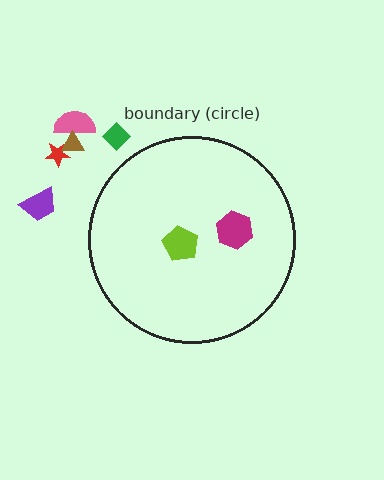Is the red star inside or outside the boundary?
Outside.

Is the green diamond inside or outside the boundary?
Outside.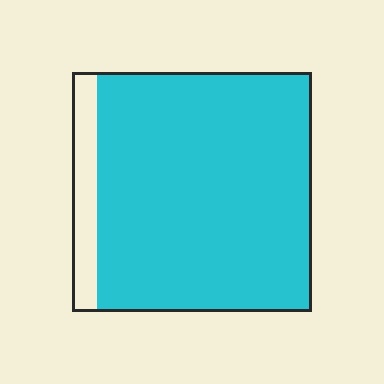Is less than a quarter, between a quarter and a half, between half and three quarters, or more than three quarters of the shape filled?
More than three quarters.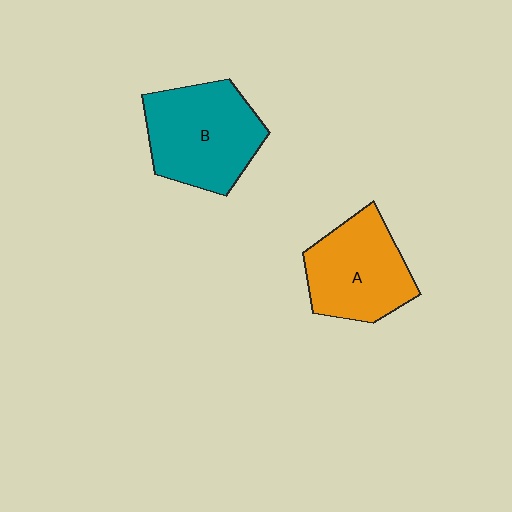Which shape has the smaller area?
Shape A (orange).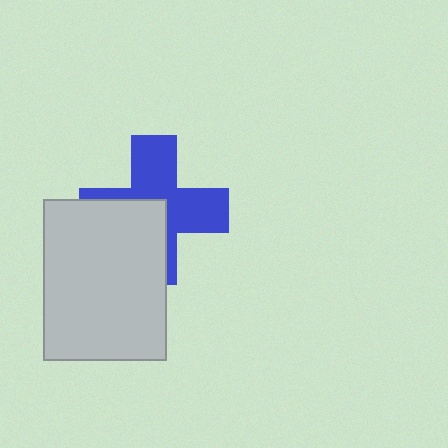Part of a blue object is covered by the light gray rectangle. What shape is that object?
It is a cross.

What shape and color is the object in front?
The object in front is a light gray rectangle.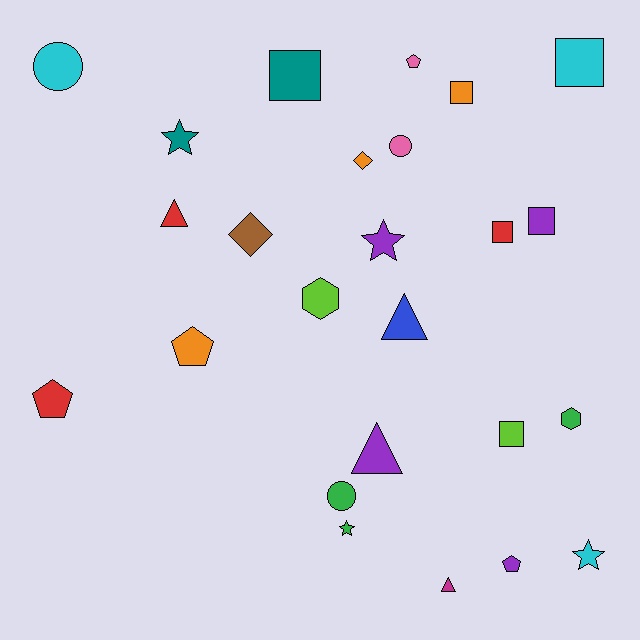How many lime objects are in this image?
There are 2 lime objects.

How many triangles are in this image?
There are 4 triangles.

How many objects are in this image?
There are 25 objects.